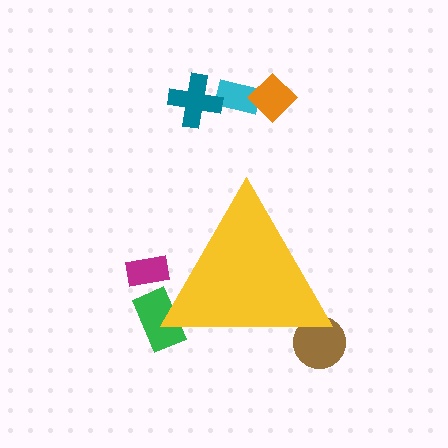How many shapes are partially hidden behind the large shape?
3 shapes are partially hidden.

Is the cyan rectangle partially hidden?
No, the cyan rectangle is fully visible.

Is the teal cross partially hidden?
No, the teal cross is fully visible.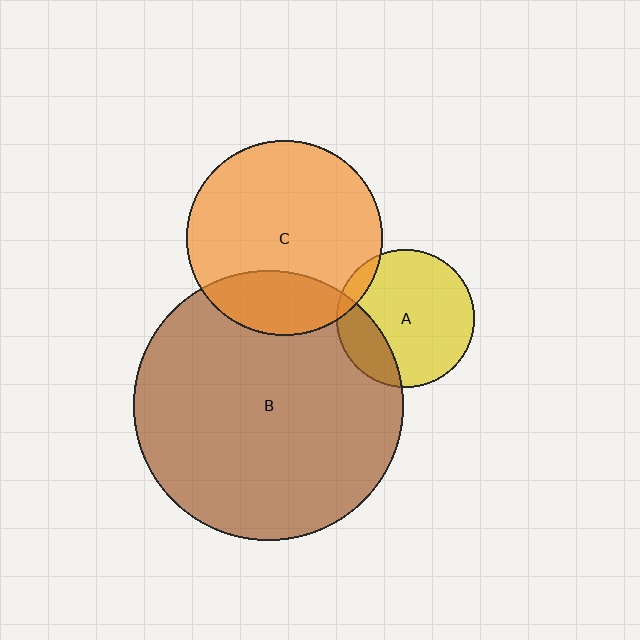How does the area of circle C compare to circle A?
Approximately 2.0 times.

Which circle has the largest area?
Circle B (brown).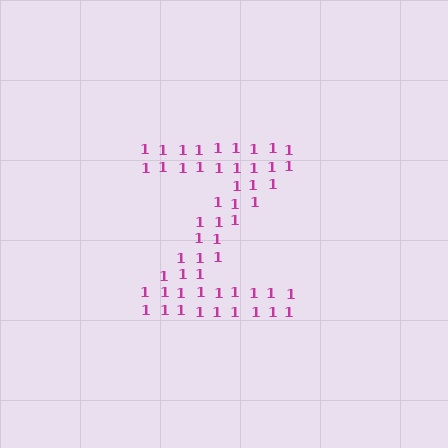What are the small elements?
The small elements are digit 1's.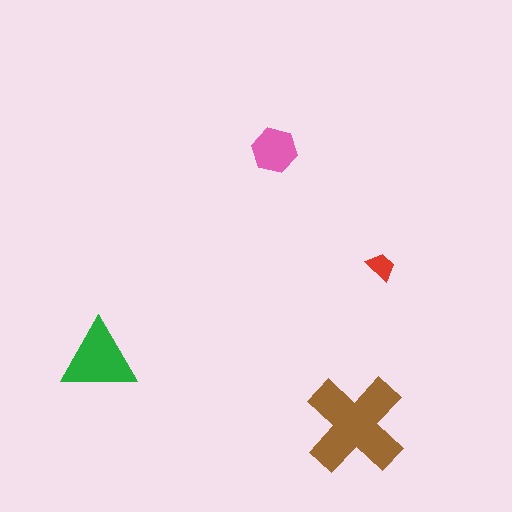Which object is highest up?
The pink hexagon is topmost.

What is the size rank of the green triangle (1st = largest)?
2nd.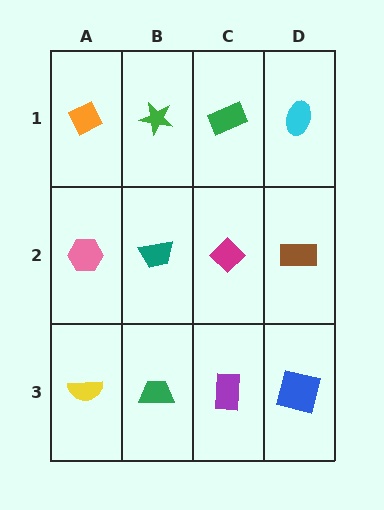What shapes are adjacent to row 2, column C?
A green rectangle (row 1, column C), a purple rectangle (row 3, column C), a teal trapezoid (row 2, column B), a brown rectangle (row 2, column D).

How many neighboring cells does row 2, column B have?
4.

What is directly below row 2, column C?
A purple rectangle.